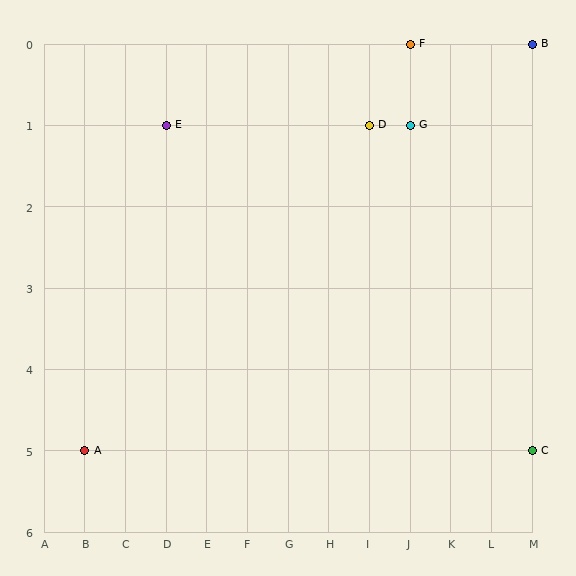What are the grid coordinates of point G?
Point G is at grid coordinates (J, 1).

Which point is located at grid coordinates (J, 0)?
Point F is at (J, 0).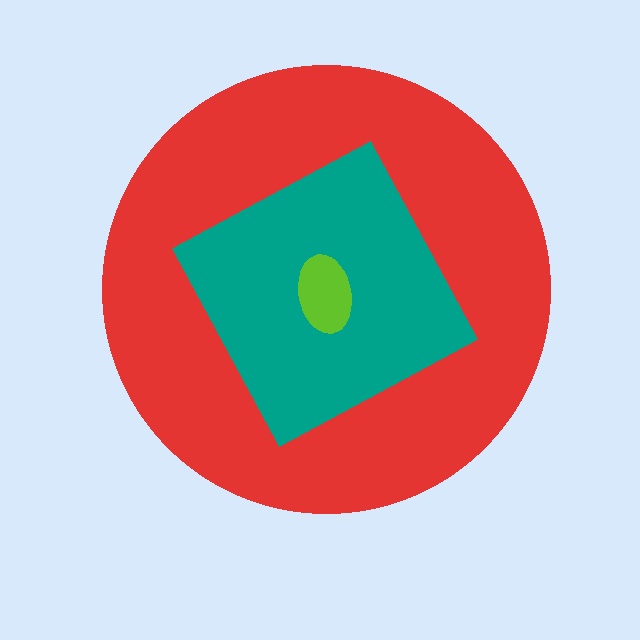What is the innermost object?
The lime ellipse.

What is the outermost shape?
The red circle.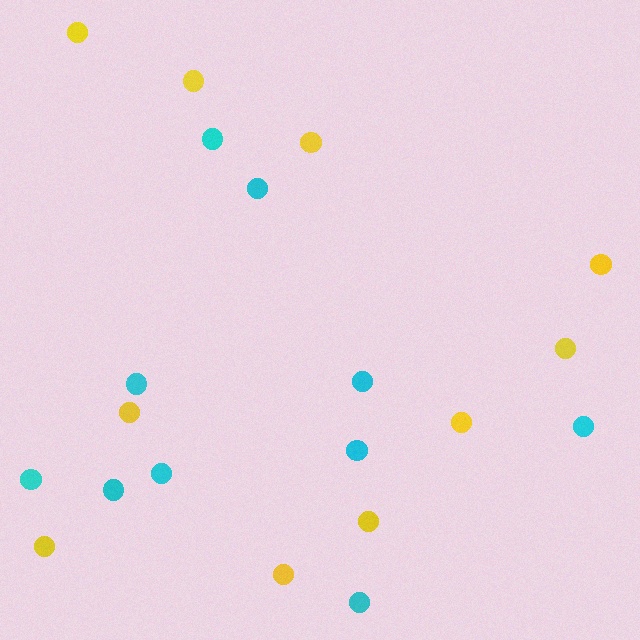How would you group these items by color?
There are 2 groups: one group of cyan circles (10) and one group of yellow circles (10).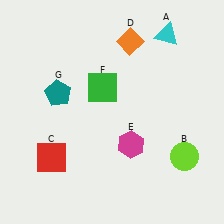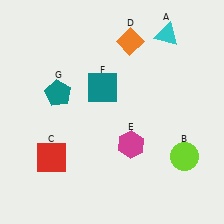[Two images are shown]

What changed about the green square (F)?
In Image 1, F is green. In Image 2, it changed to teal.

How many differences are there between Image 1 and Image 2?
There is 1 difference between the two images.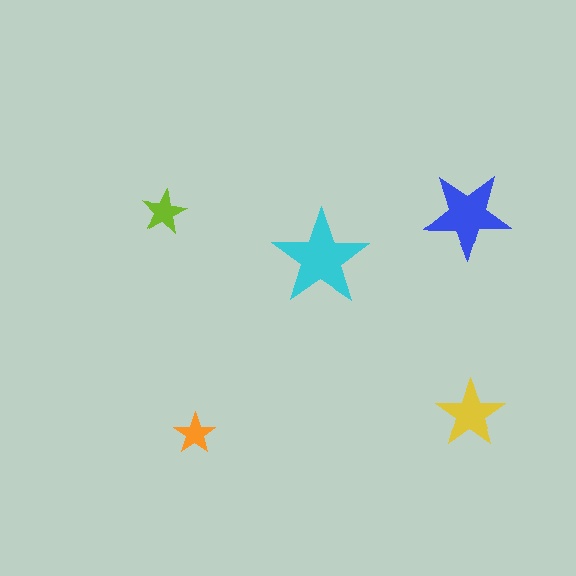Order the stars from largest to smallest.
the cyan one, the blue one, the yellow one, the lime one, the orange one.